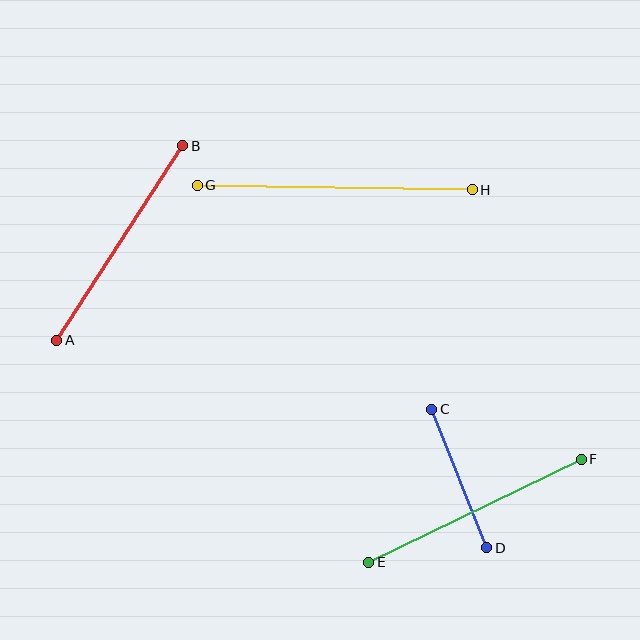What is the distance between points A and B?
The distance is approximately 232 pixels.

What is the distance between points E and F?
The distance is approximately 236 pixels.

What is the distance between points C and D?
The distance is approximately 149 pixels.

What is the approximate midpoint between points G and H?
The midpoint is at approximately (335, 187) pixels.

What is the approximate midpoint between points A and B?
The midpoint is at approximately (120, 243) pixels.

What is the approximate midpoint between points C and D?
The midpoint is at approximately (459, 479) pixels.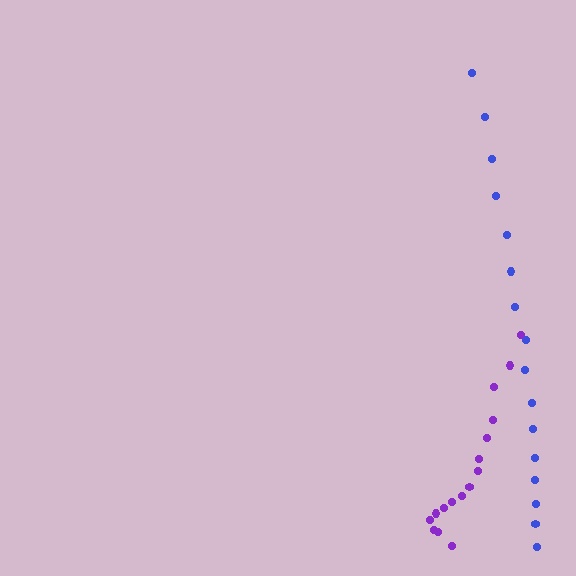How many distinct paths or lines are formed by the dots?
There are 2 distinct paths.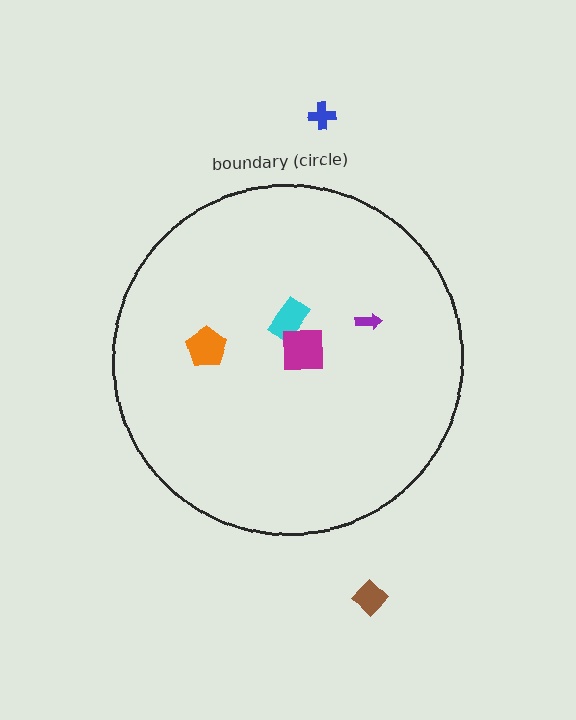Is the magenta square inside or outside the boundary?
Inside.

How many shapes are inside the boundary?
4 inside, 2 outside.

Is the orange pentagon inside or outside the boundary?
Inside.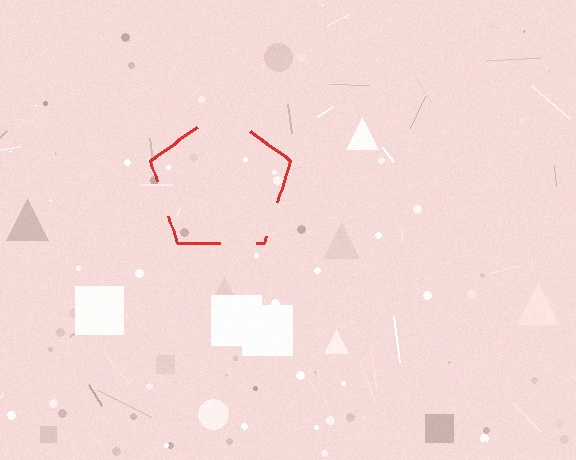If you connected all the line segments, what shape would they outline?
They would outline a pentagon.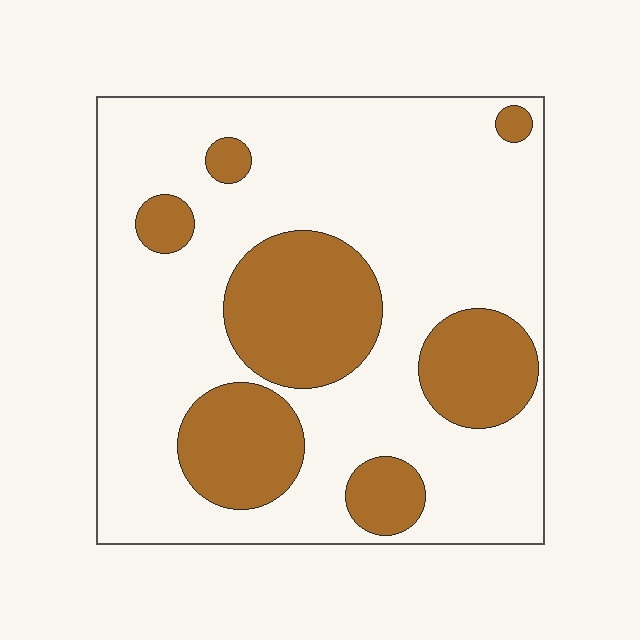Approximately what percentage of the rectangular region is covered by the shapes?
Approximately 25%.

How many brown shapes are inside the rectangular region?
7.